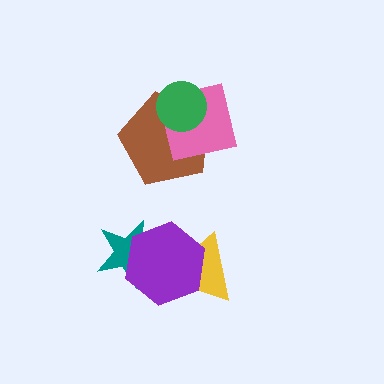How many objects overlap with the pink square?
2 objects overlap with the pink square.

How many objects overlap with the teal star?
1 object overlaps with the teal star.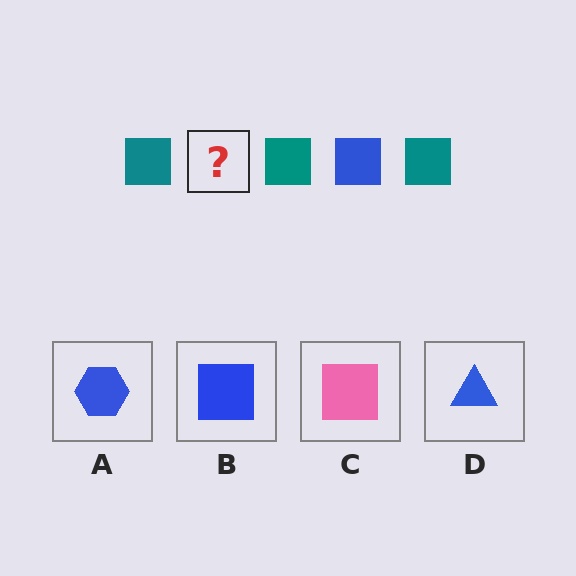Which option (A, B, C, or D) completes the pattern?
B.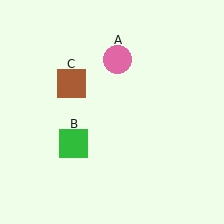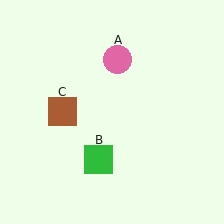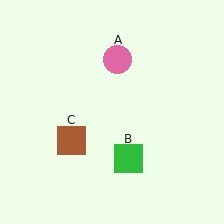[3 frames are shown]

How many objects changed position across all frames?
2 objects changed position: green square (object B), brown square (object C).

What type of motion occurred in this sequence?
The green square (object B), brown square (object C) rotated counterclockwise around the center of the scene.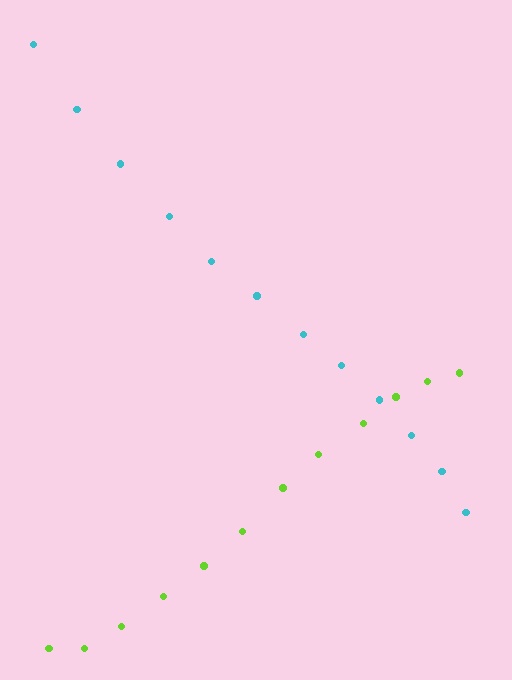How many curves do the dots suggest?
There are 2 distinct paths.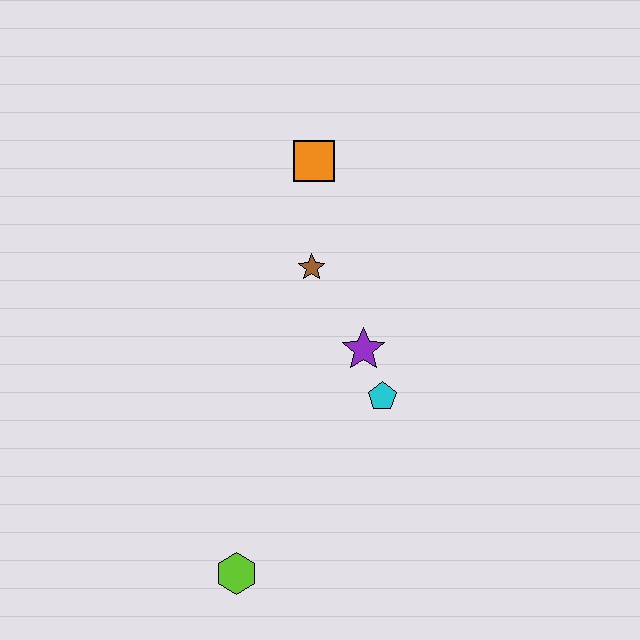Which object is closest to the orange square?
The brown star is closest to the orange square.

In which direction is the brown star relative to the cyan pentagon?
The brown star is above the cyan pentagon.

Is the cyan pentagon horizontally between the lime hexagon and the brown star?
No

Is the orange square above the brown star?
Yes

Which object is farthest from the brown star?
The lime hexagon is farthest from the brown star.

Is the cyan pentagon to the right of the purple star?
Yes